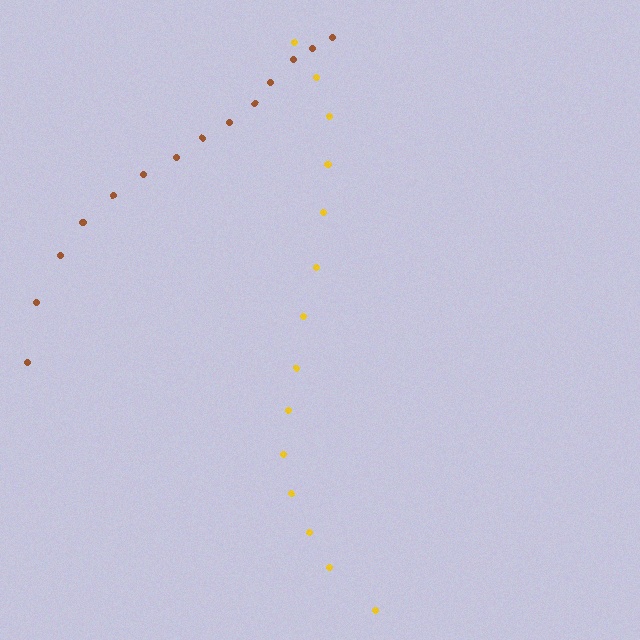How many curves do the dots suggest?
There are 2 distinct paths.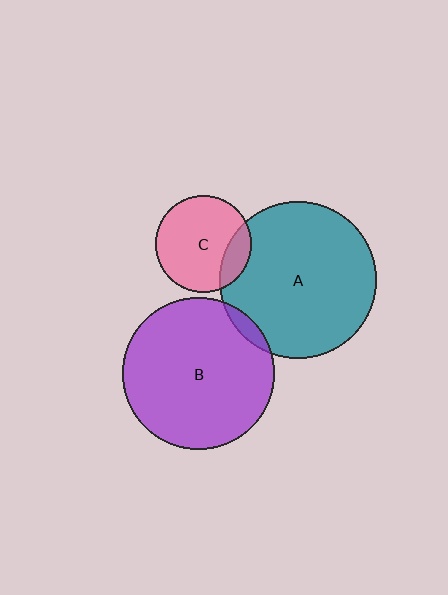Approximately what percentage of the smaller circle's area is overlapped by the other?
Approximately 15%.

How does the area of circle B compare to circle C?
Approximately 2.5 times.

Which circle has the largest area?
Circle A (teal).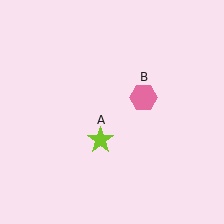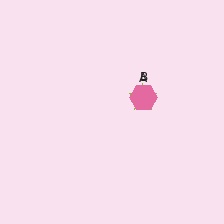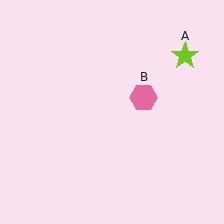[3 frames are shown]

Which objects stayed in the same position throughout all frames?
Pink hexagon (object B) remained stationary.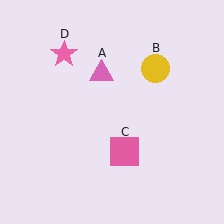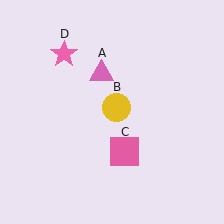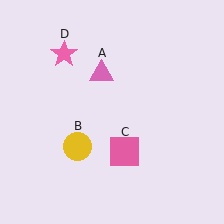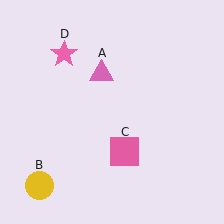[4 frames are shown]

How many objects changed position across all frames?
1 object changed position: yellow circle (object B).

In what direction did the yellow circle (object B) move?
The yellow circle (object B) moved down and to the left.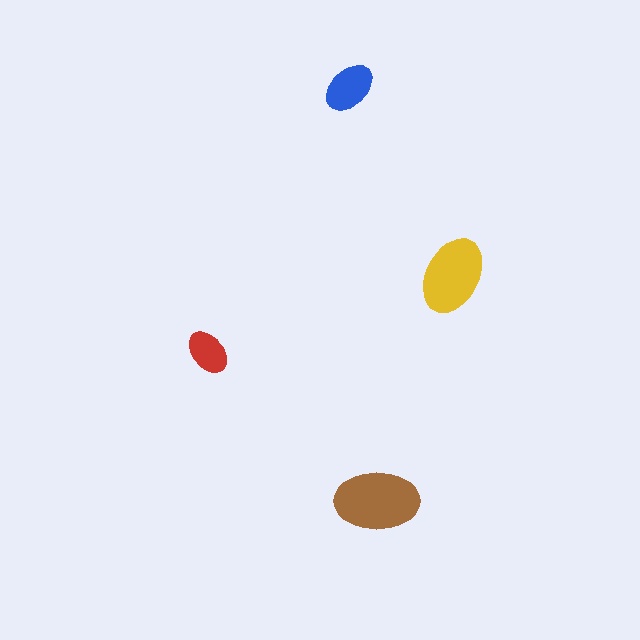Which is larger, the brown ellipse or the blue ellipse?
The brown one.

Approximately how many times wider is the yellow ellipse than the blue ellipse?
About 1.5 times wider.